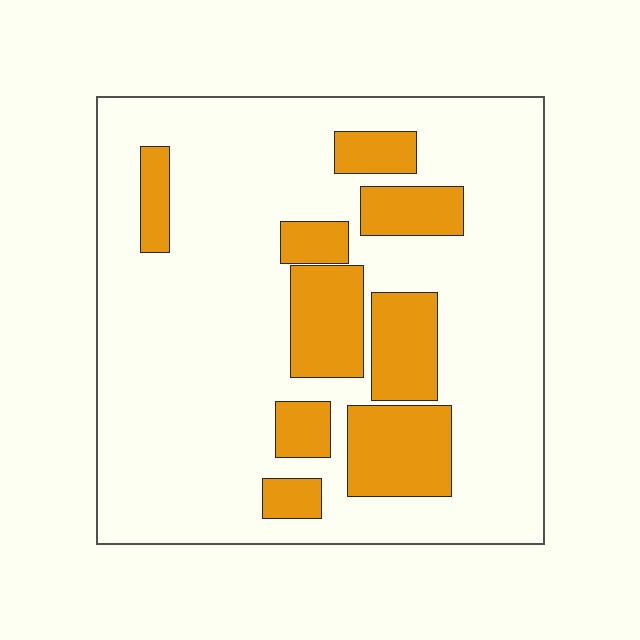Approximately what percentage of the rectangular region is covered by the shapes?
Approximately 25%.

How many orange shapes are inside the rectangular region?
9.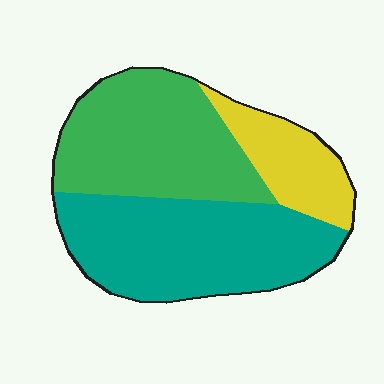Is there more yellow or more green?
Green.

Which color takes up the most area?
Teal, at roughly 45%.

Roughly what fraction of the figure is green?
Green covers about 40% of the figure.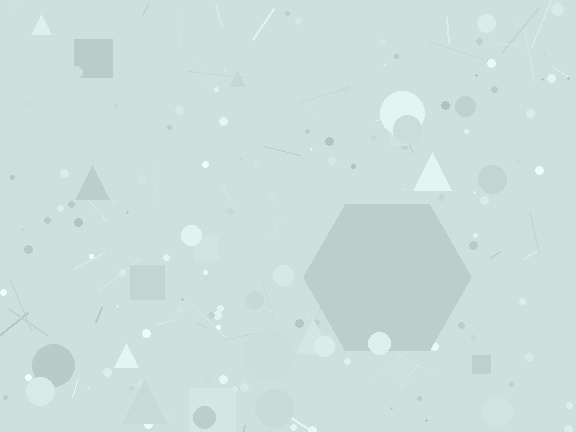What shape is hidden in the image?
A hexagon is hidden in the image.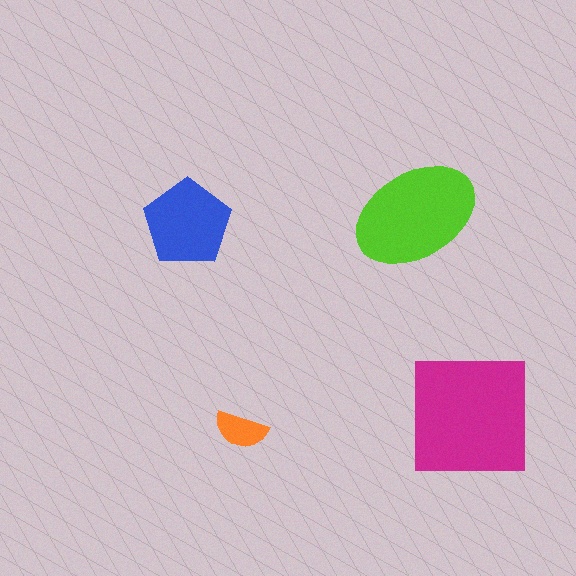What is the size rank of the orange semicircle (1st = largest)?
4th.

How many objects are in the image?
There are 4 objects in the image.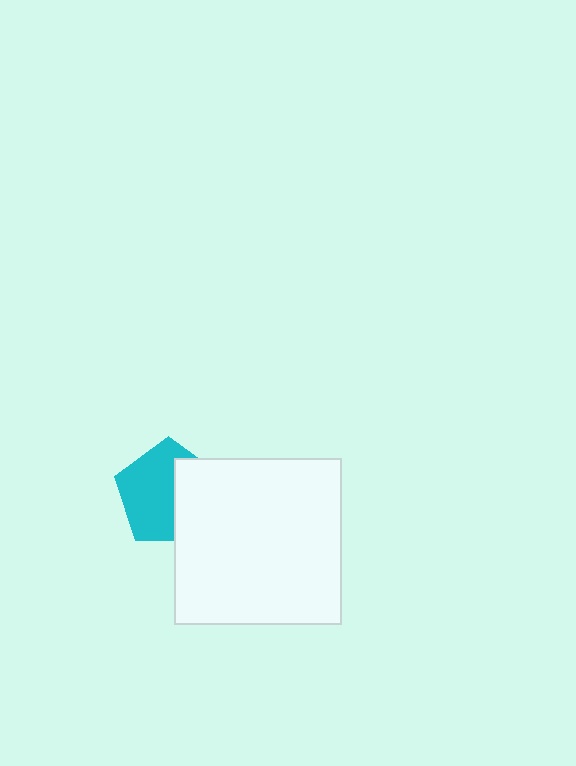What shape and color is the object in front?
The object in front is a white square.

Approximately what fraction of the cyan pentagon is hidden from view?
Roughly 41% of the cyan pentagon is hidden behind the white square.